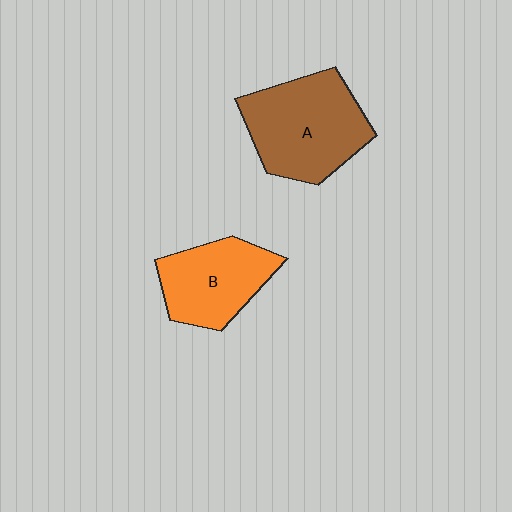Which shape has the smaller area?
Shape B (orange).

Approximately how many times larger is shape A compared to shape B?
Approximately 1.3 times.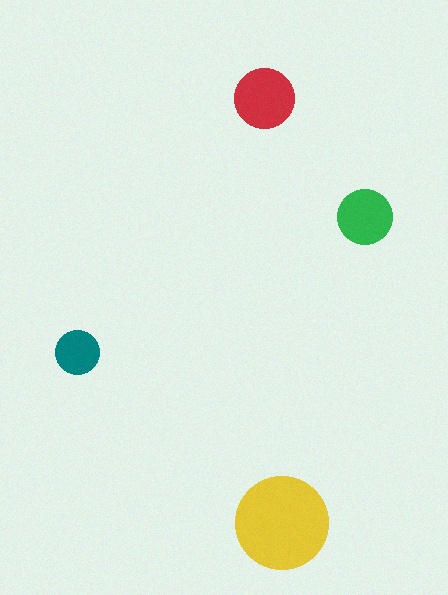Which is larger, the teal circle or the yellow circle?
The yellow one.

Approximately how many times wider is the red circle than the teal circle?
About 1.5 times wider.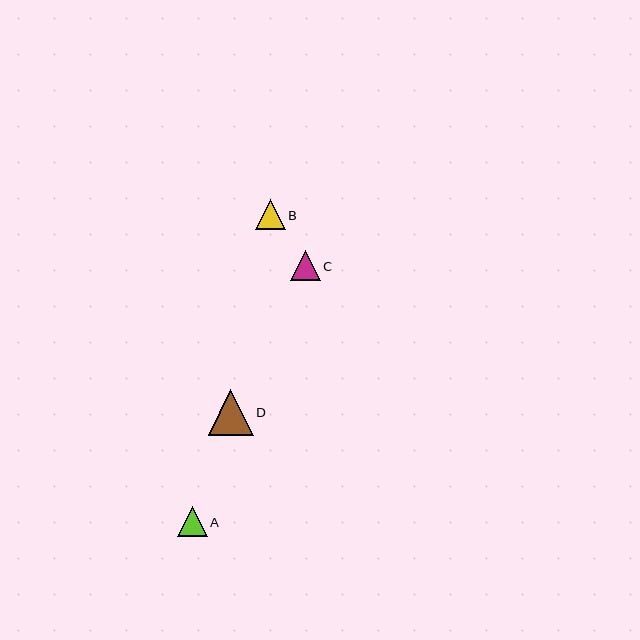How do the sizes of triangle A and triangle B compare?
Triangle A and triangle B are approximately the same size.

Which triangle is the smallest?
Triangle B is the smallest with a size of approximately 29 pixels.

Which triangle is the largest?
Triangle D is the largest with a size of approximately 45 pixels.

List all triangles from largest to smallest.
From largest to smallest: D, A, C, B.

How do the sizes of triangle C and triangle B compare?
Triangle C and triangle B are approximately the same size.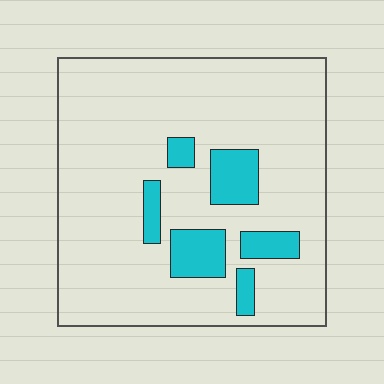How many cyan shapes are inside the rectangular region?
6.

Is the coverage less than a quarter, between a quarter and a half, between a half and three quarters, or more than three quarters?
Less than a quarter.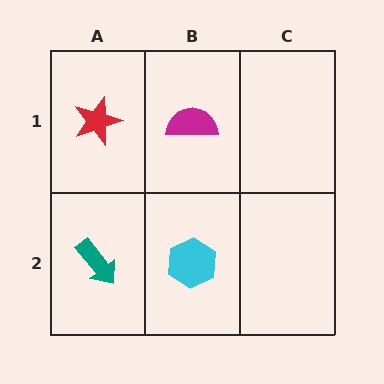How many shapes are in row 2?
2 shapes.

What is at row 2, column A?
A teal arrow.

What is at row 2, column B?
A cyan hexagon.